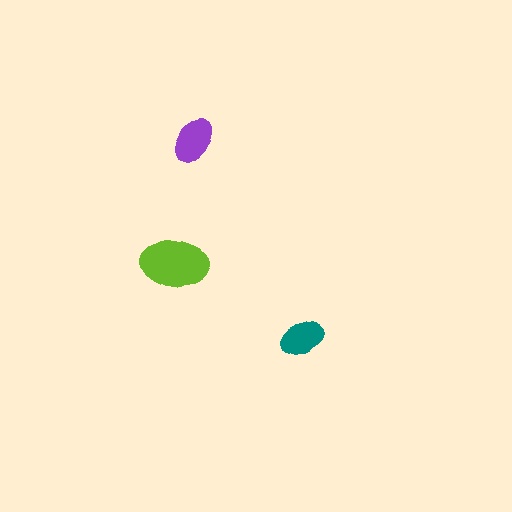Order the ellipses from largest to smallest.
the lime one, the purple one, the teal one.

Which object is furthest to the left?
The lime ellipse is leftmost.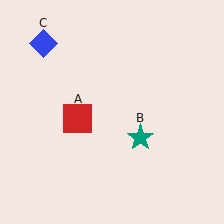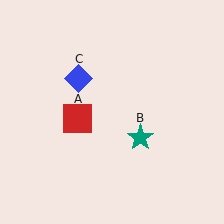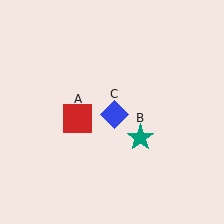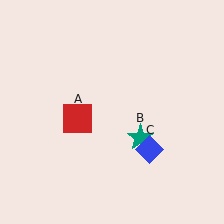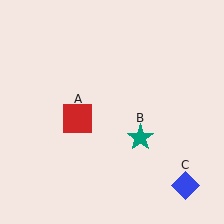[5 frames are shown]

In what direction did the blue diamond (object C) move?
The blue diamond (object C) moved down and to the right.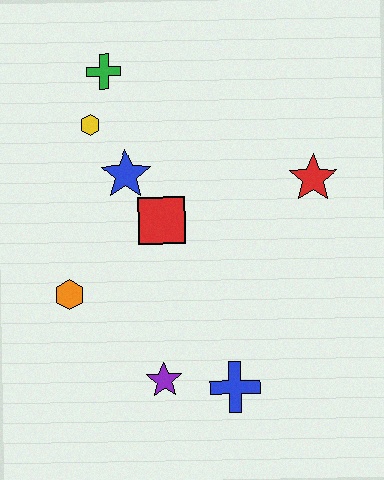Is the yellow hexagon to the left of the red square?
Yes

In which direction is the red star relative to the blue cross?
The red star is above the blue cross.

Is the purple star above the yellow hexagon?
No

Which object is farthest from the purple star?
The green cross is farthest from the purple star.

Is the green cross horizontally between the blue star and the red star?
No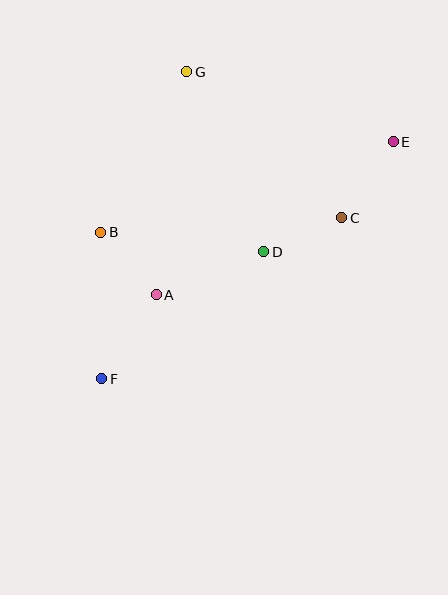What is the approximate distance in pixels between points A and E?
The distance between A and E is approximately 282 pixels.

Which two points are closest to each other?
Points A and B are closest to each other.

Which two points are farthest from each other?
Points E and F are farthest from each other.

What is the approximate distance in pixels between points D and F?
The distance between D and F is approximately 206 pixels.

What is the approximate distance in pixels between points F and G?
The distance between F and G is approximately 318 pixels.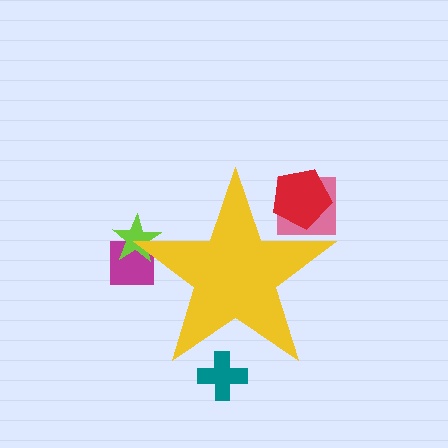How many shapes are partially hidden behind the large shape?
5 shapes are partially hidden.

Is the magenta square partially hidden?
Yes, the magenta square is partially hidden behind the yellow star.